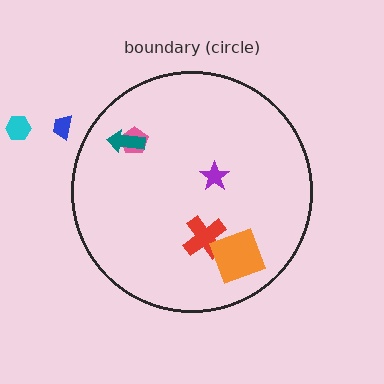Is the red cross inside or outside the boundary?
Inside.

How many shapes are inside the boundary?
5 inside, 2 outside.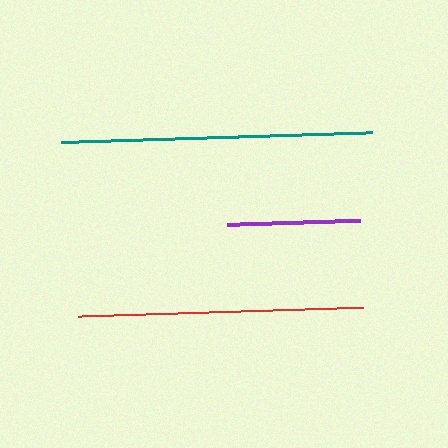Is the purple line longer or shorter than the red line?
The red line is longer than the purple line.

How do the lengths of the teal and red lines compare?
The teal and red lines are approximately the same length.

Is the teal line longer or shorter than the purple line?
The teal line is longer than the purple line.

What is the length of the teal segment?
The teal segment is approximately 311 pixels long.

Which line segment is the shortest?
The purple line is the shortest at approximately 133 pixels.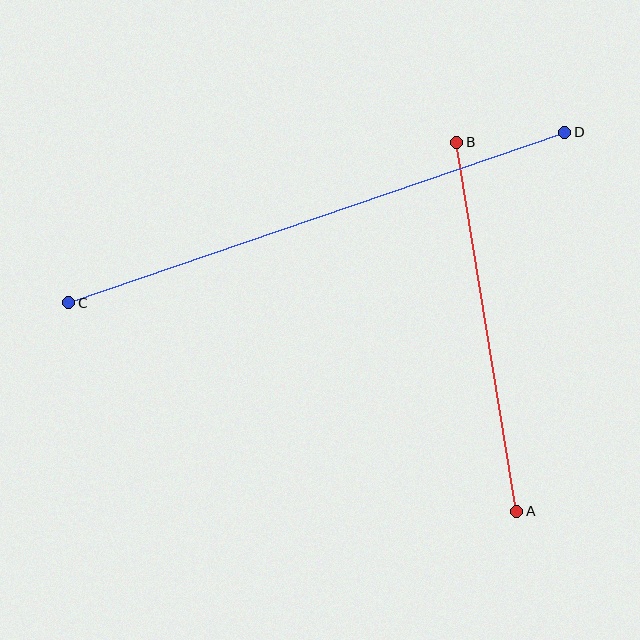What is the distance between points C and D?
The distance is approximately 524 pixels.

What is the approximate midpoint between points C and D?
The midpoint is at approximately (317, 217) pixels.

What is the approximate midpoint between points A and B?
The midpoint is at approximately (487, 327) pixels.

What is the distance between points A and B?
The distance is approximately 374 pixels.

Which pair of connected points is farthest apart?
Points C and D are farthest apart.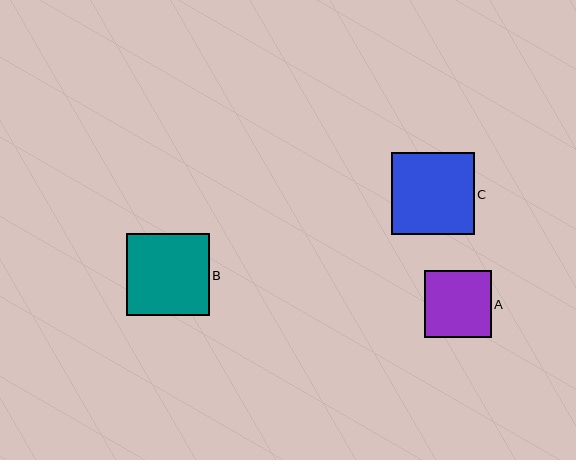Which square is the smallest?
Square A is the smallest with a size of approximately 67 pixels.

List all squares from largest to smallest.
From largest to smallest: C, B, A.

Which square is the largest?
Square C is the largest with a size of approximately 83 pixels.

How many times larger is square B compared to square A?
Square B is approximately 1.2 times the size of square A.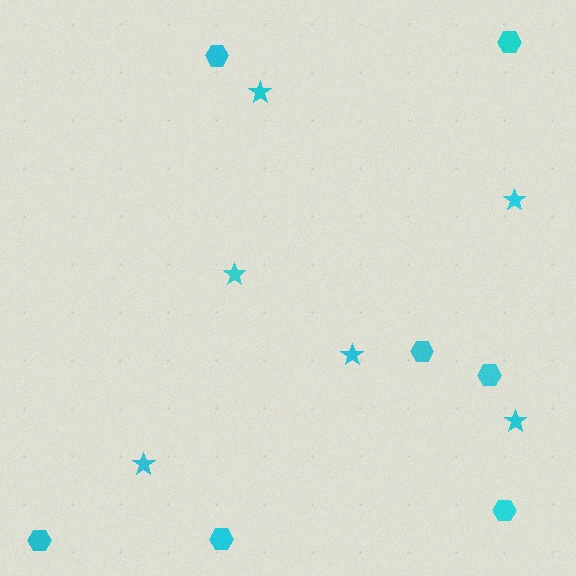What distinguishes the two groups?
There are 2 groups: one group of stars (6) and one group of hexagons (7).